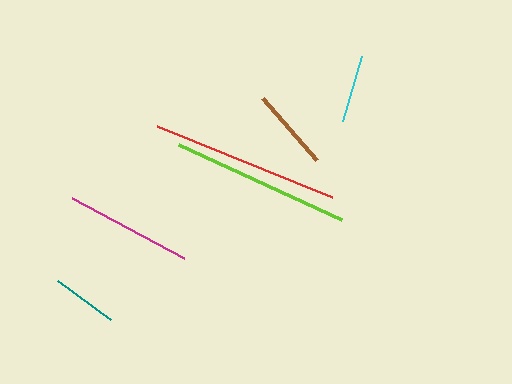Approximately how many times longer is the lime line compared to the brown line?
The lime line is approximately 2.2 times the length of the brown line.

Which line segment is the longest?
The red line is the longest at approximately 189 pixels.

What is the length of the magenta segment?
The magenta segment is approximately 127 pixels long.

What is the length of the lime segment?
The lime segment is approximately 179 pixels long.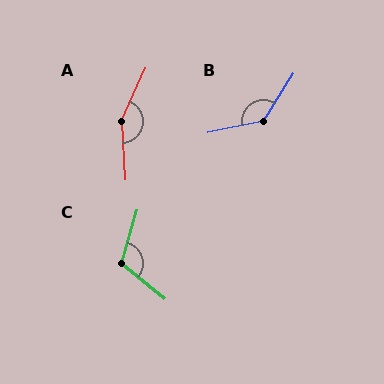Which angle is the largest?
A, at approximately 152 degrees.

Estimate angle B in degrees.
Approximately 134 degrees.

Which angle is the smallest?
C, at approximately 113 degrees.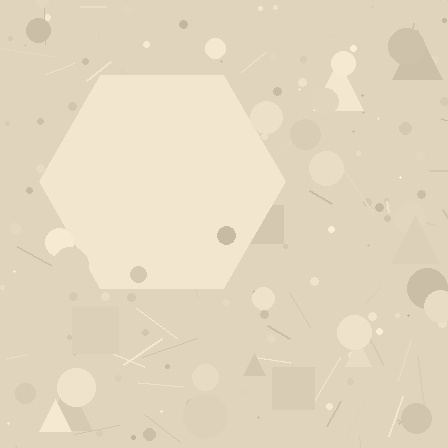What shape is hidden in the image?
A hexagon is hidden in the image.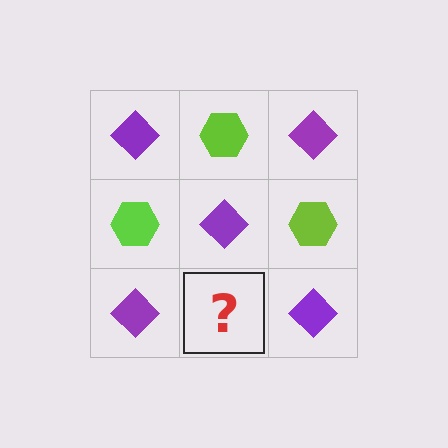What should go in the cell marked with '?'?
The missing cell should contain a lime hexagon.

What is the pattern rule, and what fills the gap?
The rule is that it alternates purple diamond and lime hexagon in a checkerboard pattern. The gap should be filled with a lime hexagon.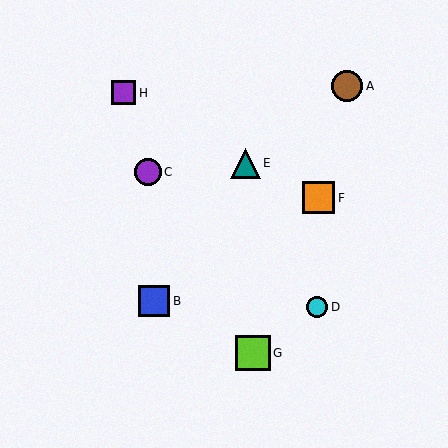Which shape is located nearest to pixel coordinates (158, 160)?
The purple circle (labeled C) at (148, 172) is nearest to that location.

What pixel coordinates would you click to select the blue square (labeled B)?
Click at (154, 301) to select the blue square B.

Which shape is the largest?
The lime square (labeled G) is the largest.